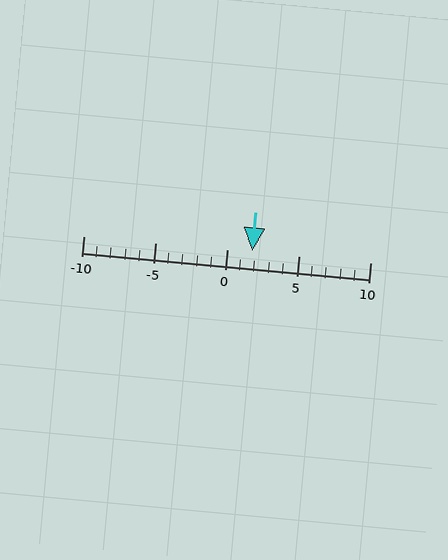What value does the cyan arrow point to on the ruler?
The cyan arrow points to approximately 2.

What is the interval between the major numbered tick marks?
The major tick marks are spaced 5 units apart.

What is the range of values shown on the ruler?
The ruler shows values from -10 to 10.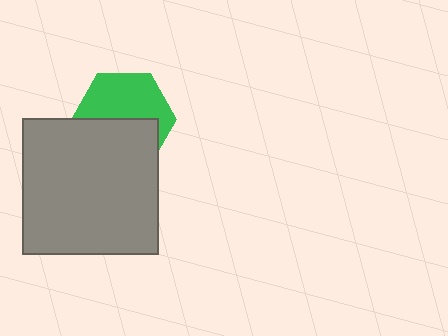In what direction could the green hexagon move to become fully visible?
The green hexagon could move up. That would shift it out from behind the gray square entirely.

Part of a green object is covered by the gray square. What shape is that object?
It is a hexagon.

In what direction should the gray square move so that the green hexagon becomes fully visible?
The gray square should move down. That is the shortest direction to clear the overlap and leave the green hexagon fully visible.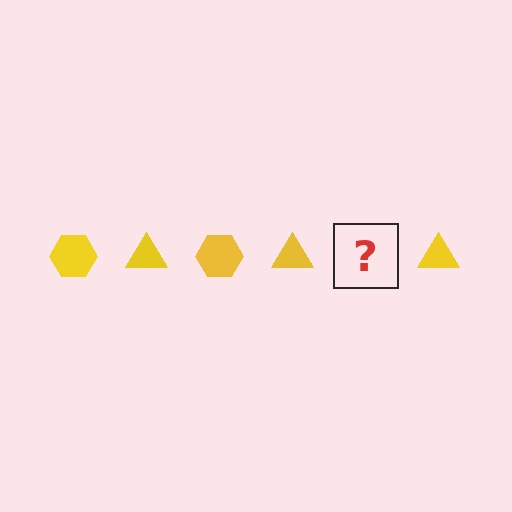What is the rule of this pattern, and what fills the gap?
The rule is that the pattern cycles through hexagon, triangle shapes in yellow. The gap should be filled with a yellow hexagon.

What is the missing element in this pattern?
The missing element is a yellow hexagon.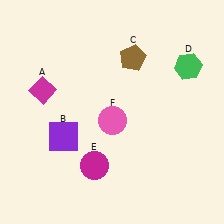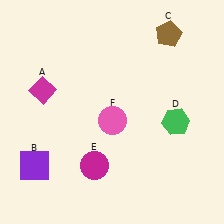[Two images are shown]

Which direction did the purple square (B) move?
The purple square (B) moved left.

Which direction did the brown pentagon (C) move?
The brown pentagon (C) moved right.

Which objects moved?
The objects that moved are: the purple square (B), the brown pentagon (C), the green hexagon (D).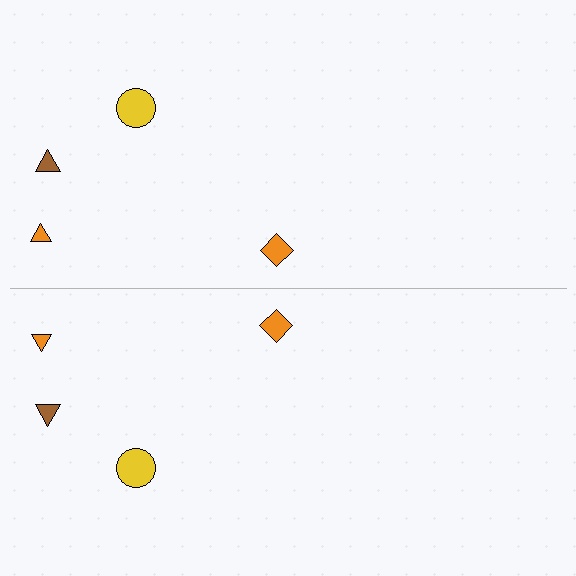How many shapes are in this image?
There are 8 shapes in this image.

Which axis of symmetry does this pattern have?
The pattern has a horizontal axis of symmetry running through the center of the image.